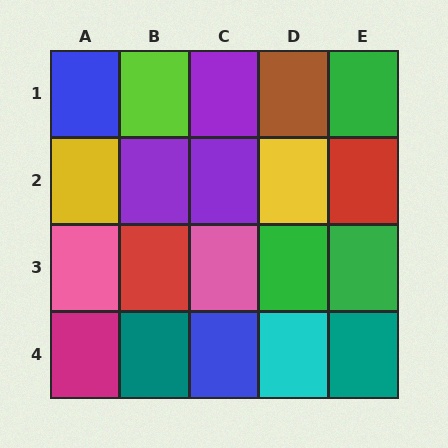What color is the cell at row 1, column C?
Purple.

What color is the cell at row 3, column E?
Green.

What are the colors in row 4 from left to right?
Magenta, teal, blue, cyan, teal.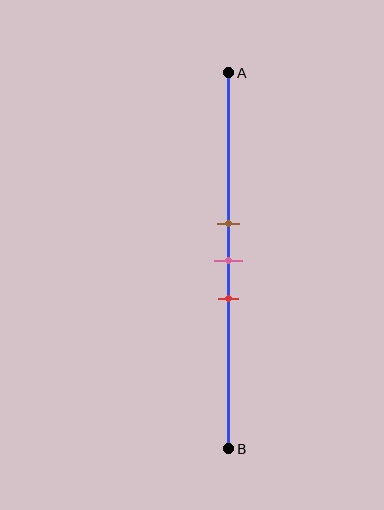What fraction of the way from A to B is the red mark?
The red mark is approximately 60% (0.6) of the way from A to B.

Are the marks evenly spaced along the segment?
Yes, the marks are approximately evenly spaced.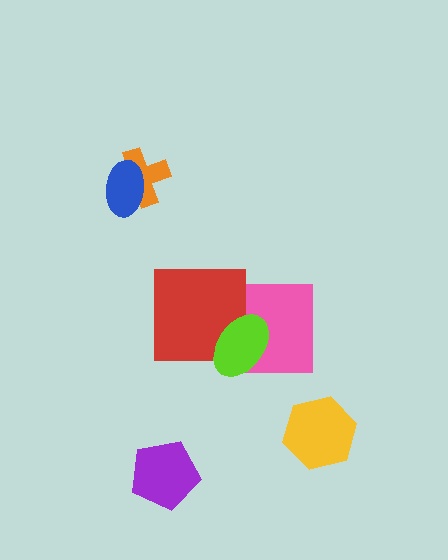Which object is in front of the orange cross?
The blue ellipse is in front of the orange cross.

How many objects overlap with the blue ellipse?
1 object overlaps with the blue ellipse.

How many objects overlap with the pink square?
2 objects overlap with the pink square.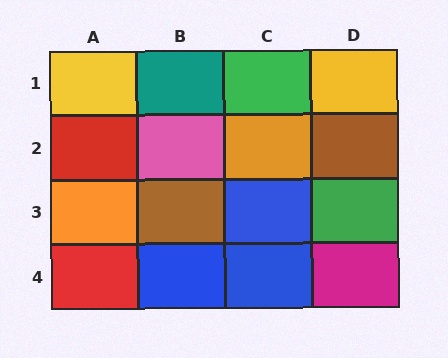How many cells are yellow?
2 cells are yellow.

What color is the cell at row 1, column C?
Green.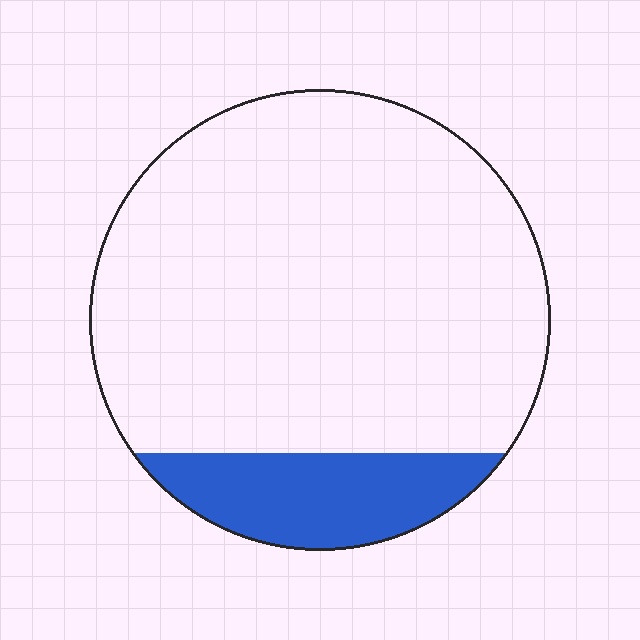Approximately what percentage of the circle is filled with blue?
Approximately 15%.